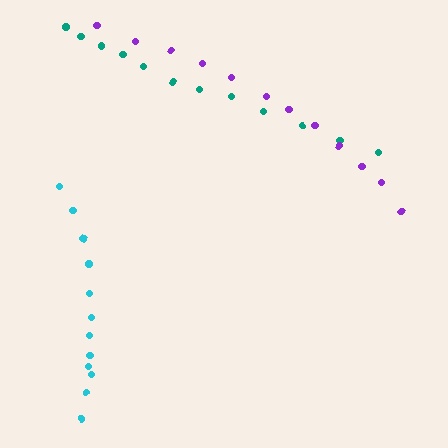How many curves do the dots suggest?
There are 3 distinct paths.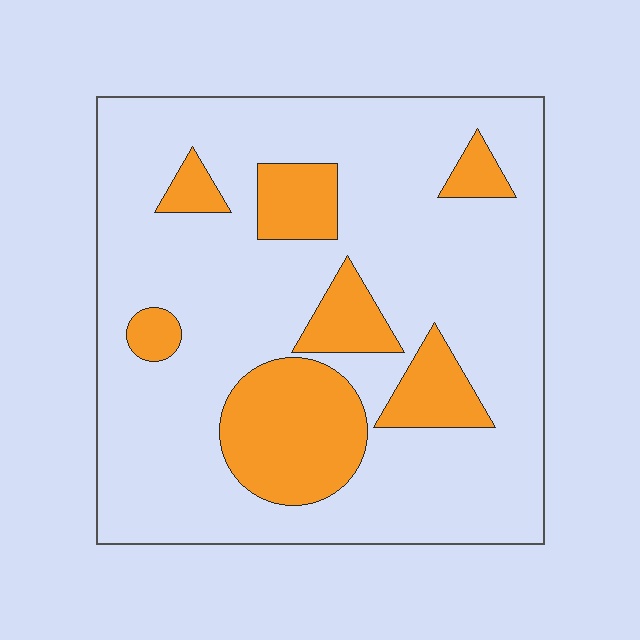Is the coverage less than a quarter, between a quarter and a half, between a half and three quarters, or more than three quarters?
Less than a quarter.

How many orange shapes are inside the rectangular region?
7.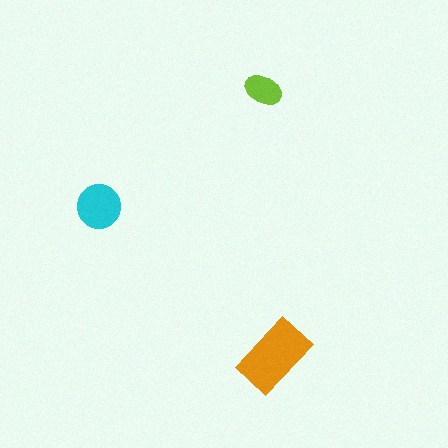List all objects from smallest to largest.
The lime ellipse, the cyan circle, the orange rectangle.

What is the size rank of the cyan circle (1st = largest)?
2nd.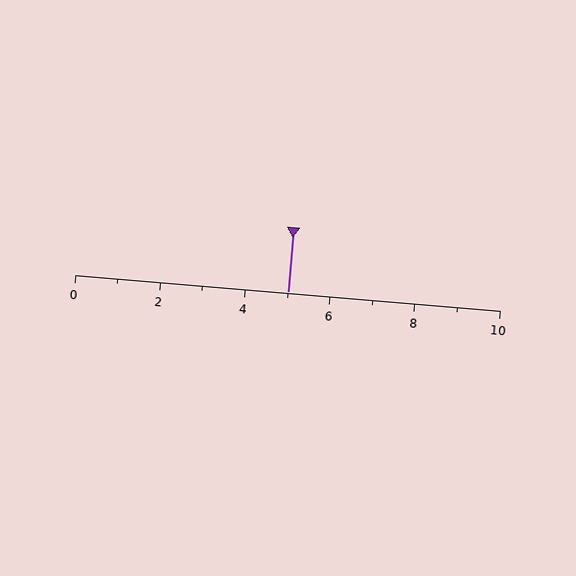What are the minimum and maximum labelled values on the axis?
The axis runs from 0 to 10.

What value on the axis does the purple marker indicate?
The marker indicates approximately 5.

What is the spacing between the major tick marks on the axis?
The major ticks are spaced 2 apart.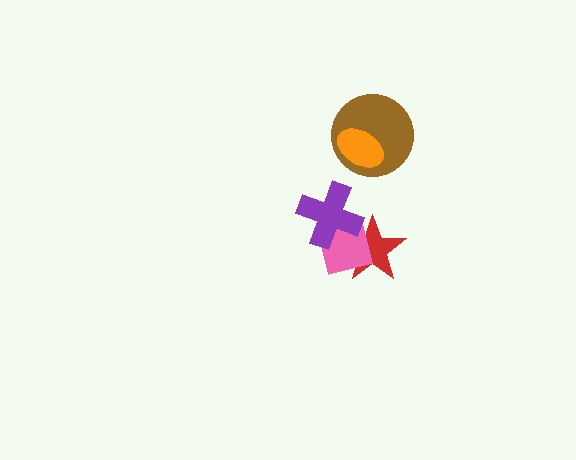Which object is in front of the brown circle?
The orange ellipse is in front of the brown circle.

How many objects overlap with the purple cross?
2 objects overlap with the purple cross.